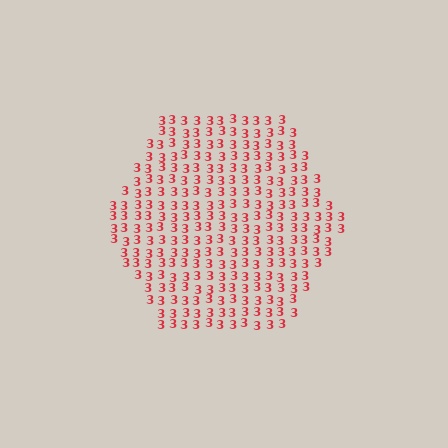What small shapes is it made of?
It is made of small digit 3's.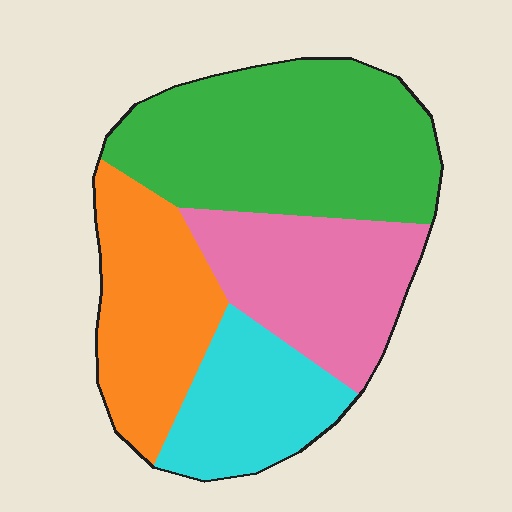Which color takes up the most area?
Green, at roughly 35%.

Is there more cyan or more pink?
Pink.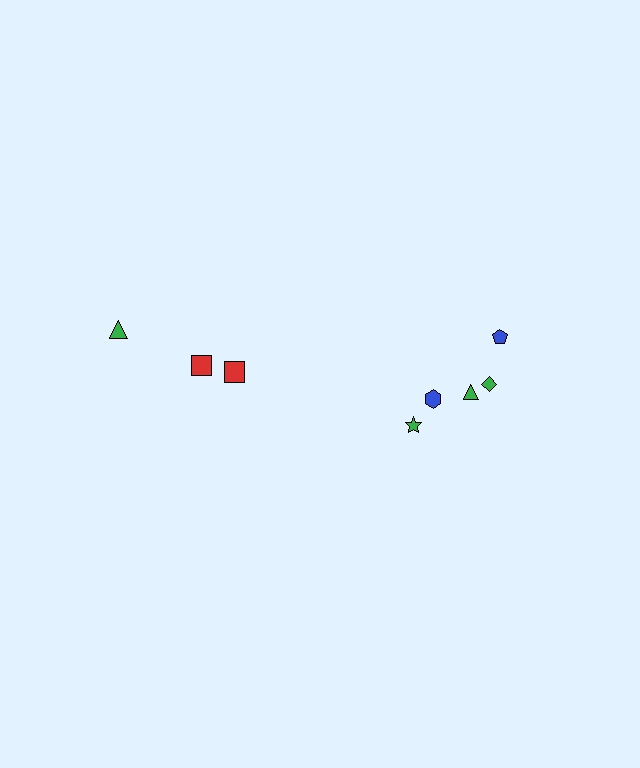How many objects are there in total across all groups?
There are 8 objects.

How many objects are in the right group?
There are 5 objects.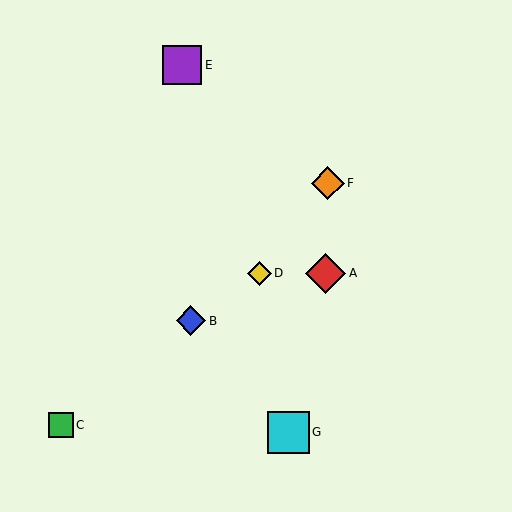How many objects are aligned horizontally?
2 objects (A, D) are aligned horizontally.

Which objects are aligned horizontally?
Objects A, D are aligned horizontally.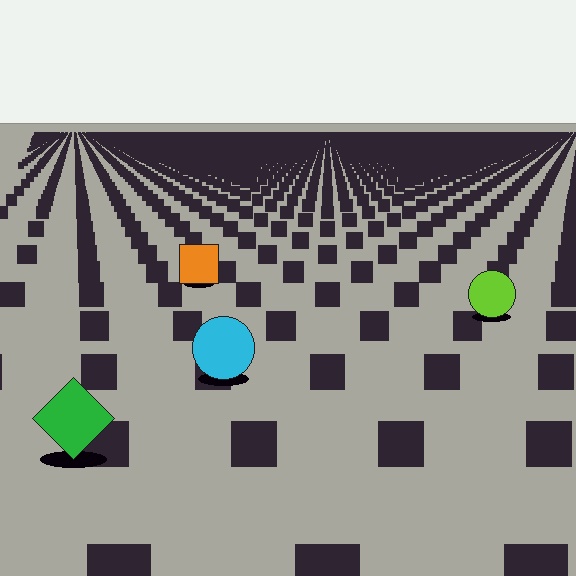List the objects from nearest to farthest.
From nearest to farthest: the green diamond, the cyan circle, the lime circle, the orange square.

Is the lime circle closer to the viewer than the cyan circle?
No. The cyan circle is closer — you can tell from the texture gradient: the ground texture is coarser near it.